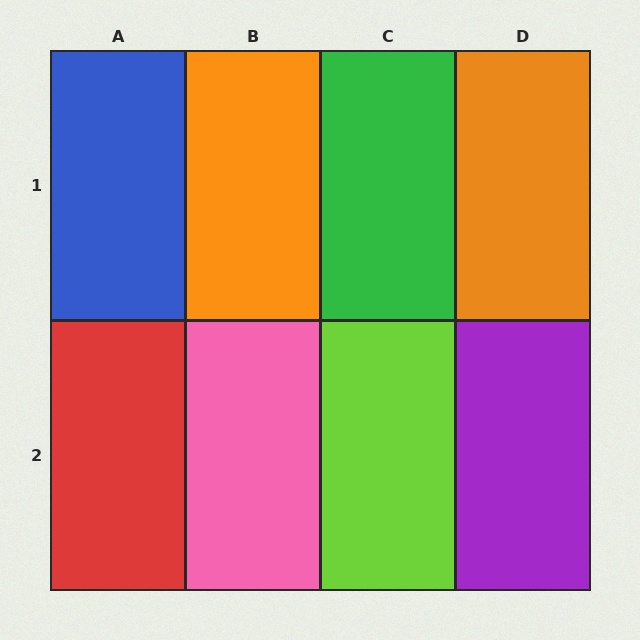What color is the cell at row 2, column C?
Lime.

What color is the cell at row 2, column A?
Red.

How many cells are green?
1 cell is green.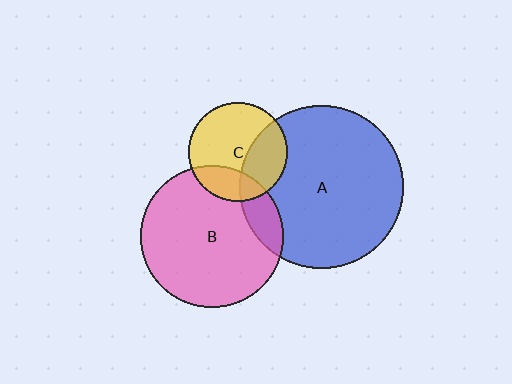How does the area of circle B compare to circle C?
Approximately 2.1 times.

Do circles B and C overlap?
Yes.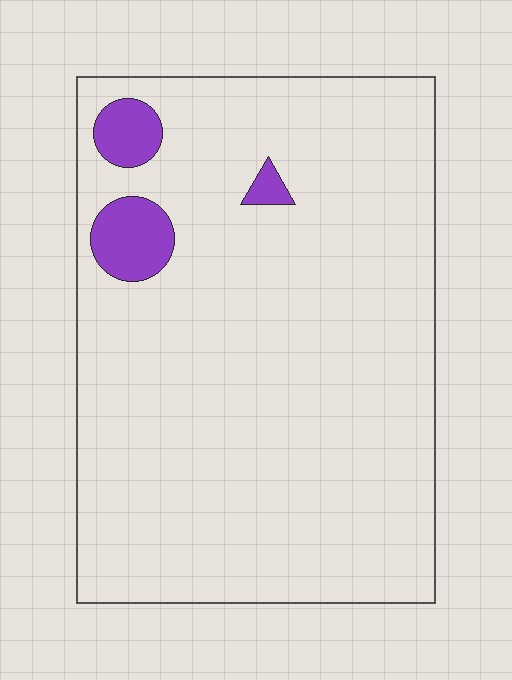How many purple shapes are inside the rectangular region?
3.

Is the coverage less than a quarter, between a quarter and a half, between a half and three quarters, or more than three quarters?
Less than a quarter.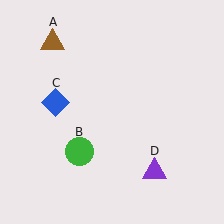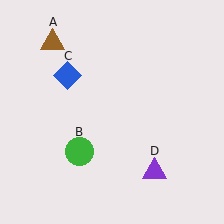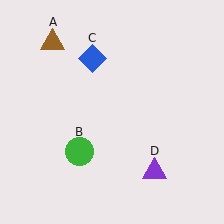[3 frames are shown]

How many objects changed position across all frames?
1 object changed position: blue diamond (object C).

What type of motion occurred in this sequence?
The blue diamond (object C) rotated clockwise around the center of the scene.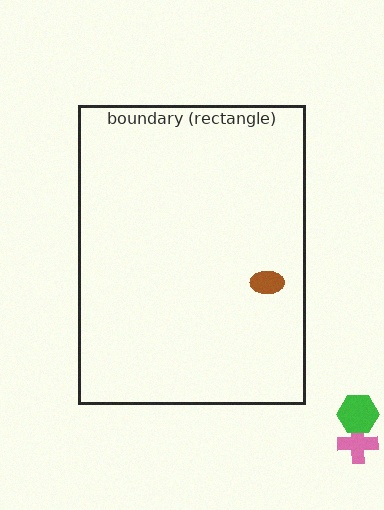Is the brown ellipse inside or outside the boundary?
Inside.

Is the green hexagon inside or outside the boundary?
Outside.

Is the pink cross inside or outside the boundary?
Outside.